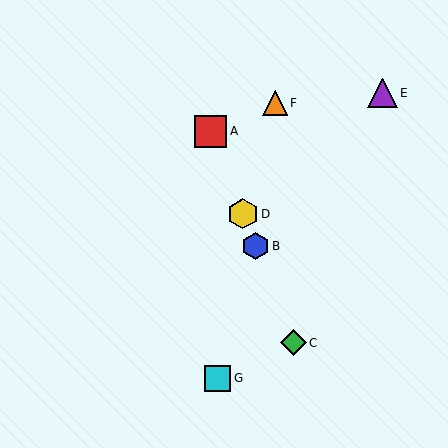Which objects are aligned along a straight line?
Objects A, B, C, D are aligned along a straight line.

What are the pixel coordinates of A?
Object A is at (211, 131).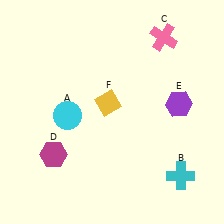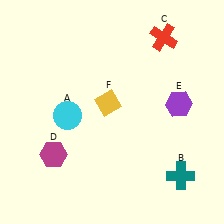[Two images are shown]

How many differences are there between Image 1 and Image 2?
There are 2 differences between the two images.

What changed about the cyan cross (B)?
In Image 1, B is cyan. In Image 2, it changed to teal.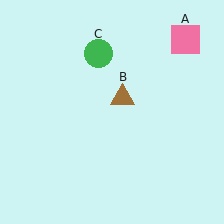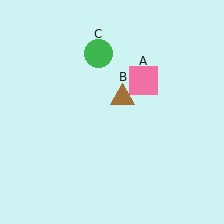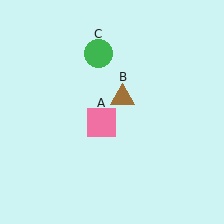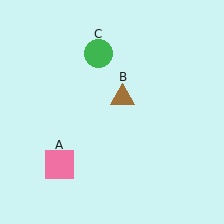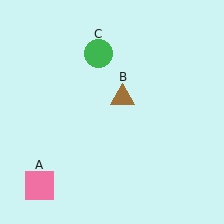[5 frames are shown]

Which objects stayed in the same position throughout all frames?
Brown triangle (object B) and green circle (object C) remained stationary.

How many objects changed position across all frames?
1 object changed position: pink square (object A).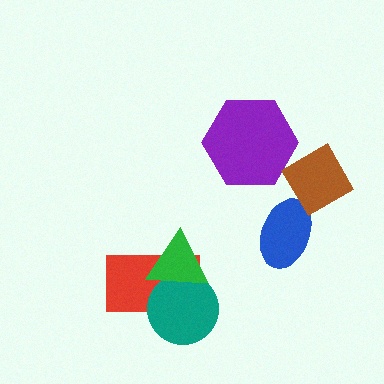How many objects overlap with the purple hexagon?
0 objects overlap with the purple hexagon.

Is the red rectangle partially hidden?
Yes, it is partially covered by another shape.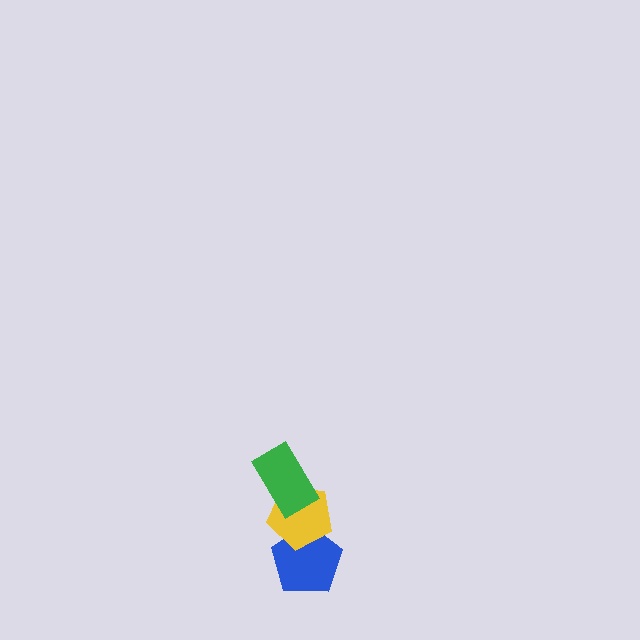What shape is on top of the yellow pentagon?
The green rectangle is on top of the yellow pentagon.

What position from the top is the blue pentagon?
The blue pentagon is 3rd from the top.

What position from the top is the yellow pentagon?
The yellow pentagon is 2nd from the top.